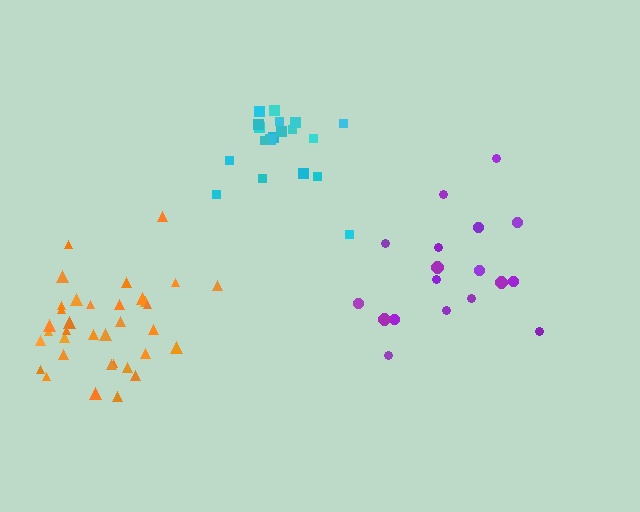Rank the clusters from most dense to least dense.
orange, cyan, purple.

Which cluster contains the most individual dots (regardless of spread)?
Orange (35).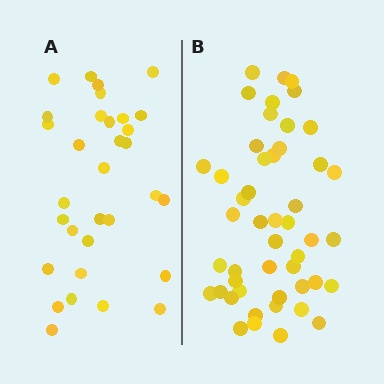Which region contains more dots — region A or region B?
Region B (the right region) has more dots.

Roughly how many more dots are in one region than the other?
Region B has approximately 15 more dots than region A.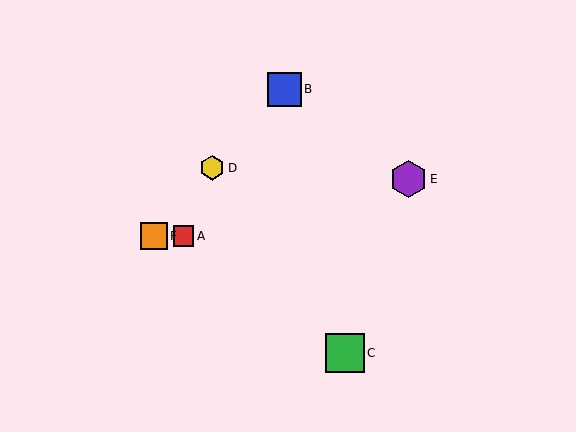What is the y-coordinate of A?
Object A is at y≈236.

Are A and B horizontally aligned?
No, A is at y≈236 and B is at y≈89.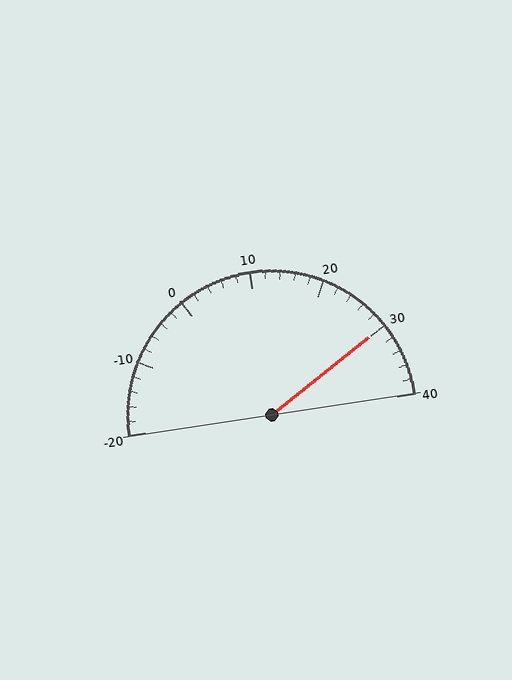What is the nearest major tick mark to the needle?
The nearest major tick mark is 30.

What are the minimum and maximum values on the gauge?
The gauge ranges from -20 to 40.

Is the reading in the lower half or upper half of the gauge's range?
The reading is in the upper half of the range (-20 to 40).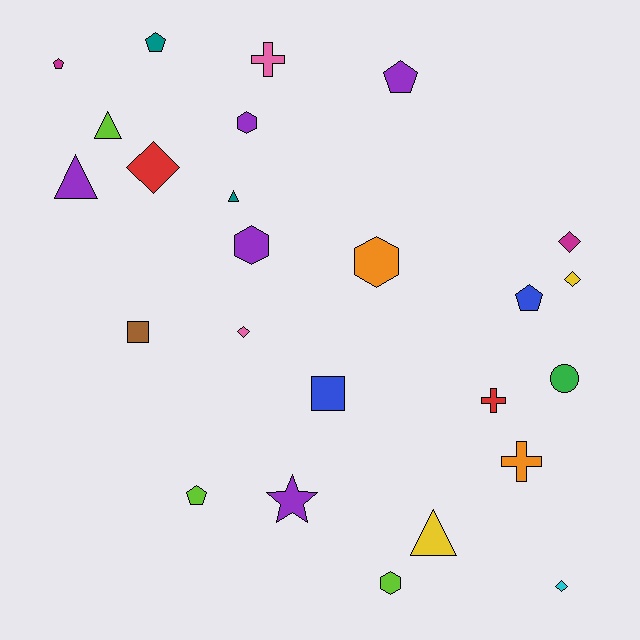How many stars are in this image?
There is 1 star.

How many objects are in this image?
There are 25 objects.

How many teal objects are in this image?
There are 2 teal objects.